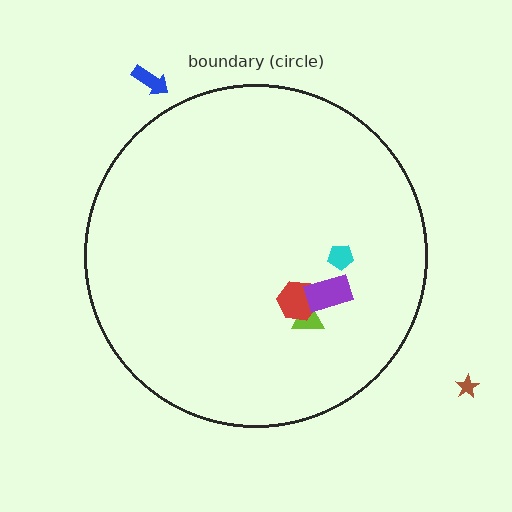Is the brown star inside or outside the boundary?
Outside.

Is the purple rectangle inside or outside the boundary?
Inside.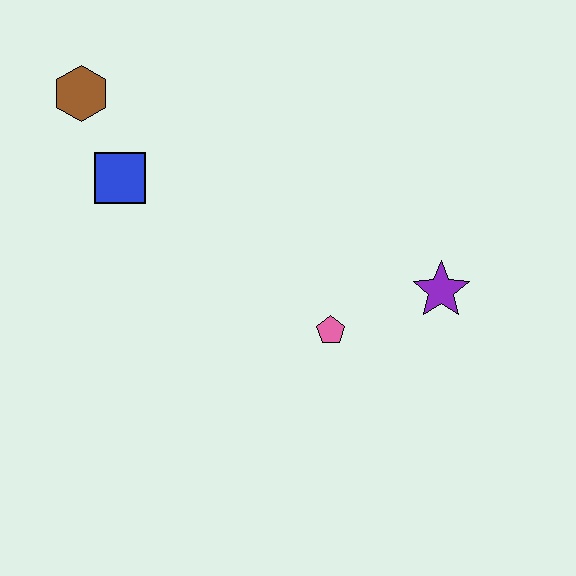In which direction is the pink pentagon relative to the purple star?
The pink pentagon is to the left of the purple star.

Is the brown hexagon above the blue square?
Yes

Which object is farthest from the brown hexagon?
The purple star is farthest from the brown hexagon.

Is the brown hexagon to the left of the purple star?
Yes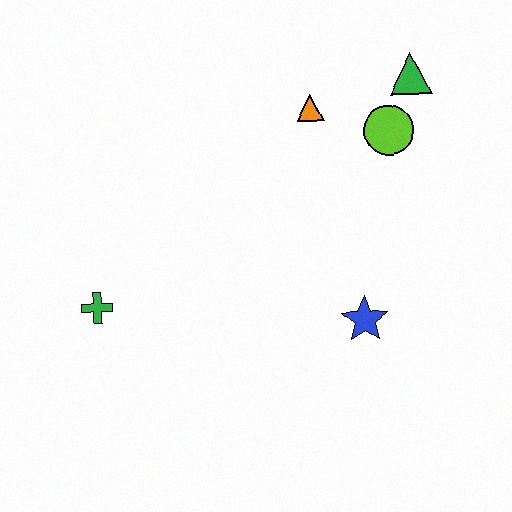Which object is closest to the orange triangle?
The lime circle is closest to the orange triangle.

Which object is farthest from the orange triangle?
The green cross is farthest from the orange triangle.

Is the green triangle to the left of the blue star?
No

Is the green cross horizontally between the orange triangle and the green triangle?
No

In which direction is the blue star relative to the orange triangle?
The blue star is below the orange triangle.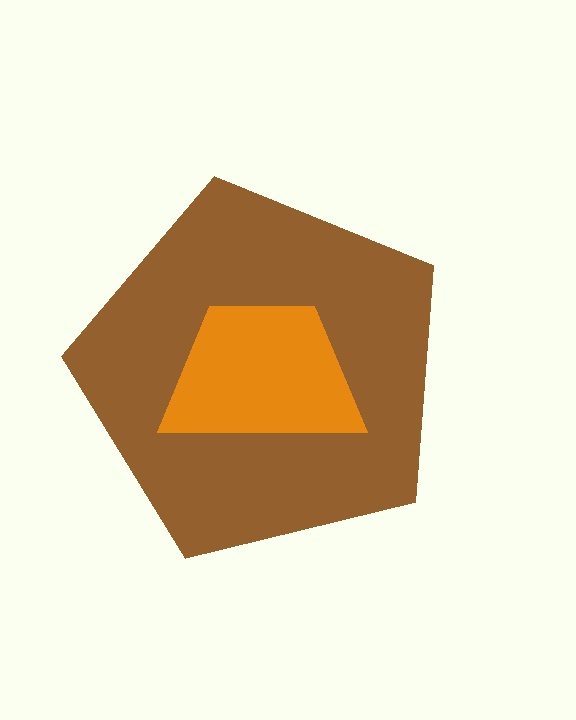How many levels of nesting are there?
2.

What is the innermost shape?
The orange trapezoid.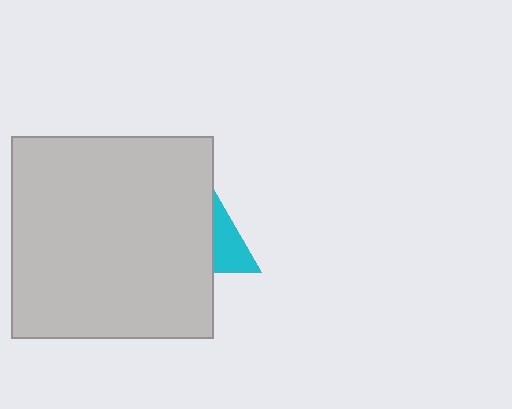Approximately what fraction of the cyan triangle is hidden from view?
Roughly 58% of the cyan triangle is hidden behind the light gray square.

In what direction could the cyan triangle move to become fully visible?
The cyan triangle could move right. That would shift it out from behind the light gray square entirely.